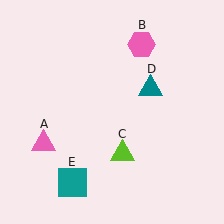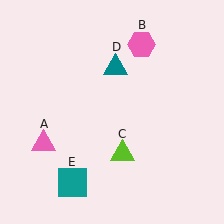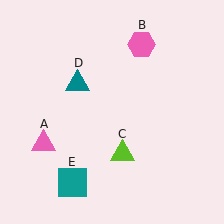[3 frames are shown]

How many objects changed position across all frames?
1 object changed position: teal triangle (object D).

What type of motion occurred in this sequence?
The teal triangle (object D) rotated counterclockwise around the center of the scene.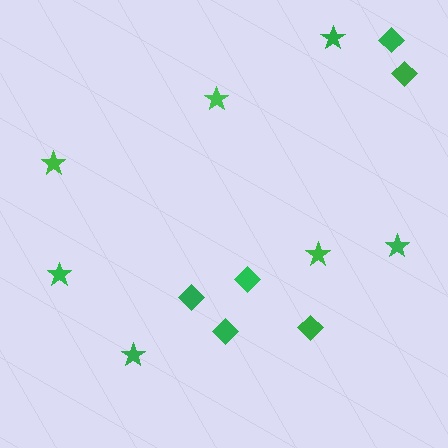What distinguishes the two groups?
There are 2 groups: one group of stars (7) and one group of diamonds (6).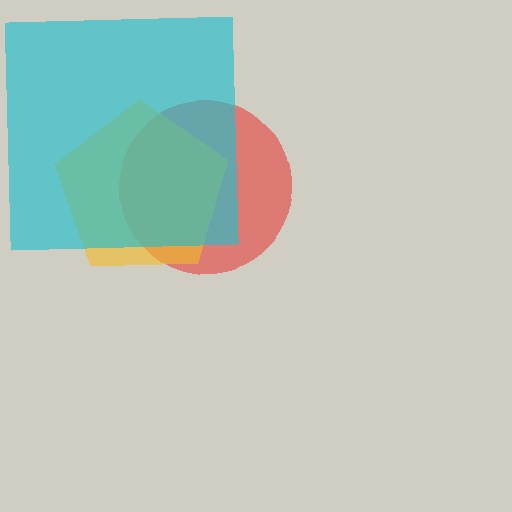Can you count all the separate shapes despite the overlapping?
Yes, there are 3 separate shapes.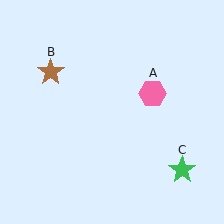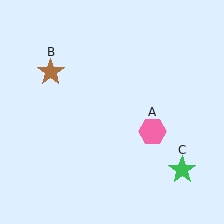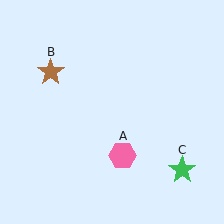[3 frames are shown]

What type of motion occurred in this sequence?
The pink hexagon (object A) rotated clockwise around the center of the scene.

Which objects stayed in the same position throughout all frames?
Brown star (object B) and green star (object C) remained stationary.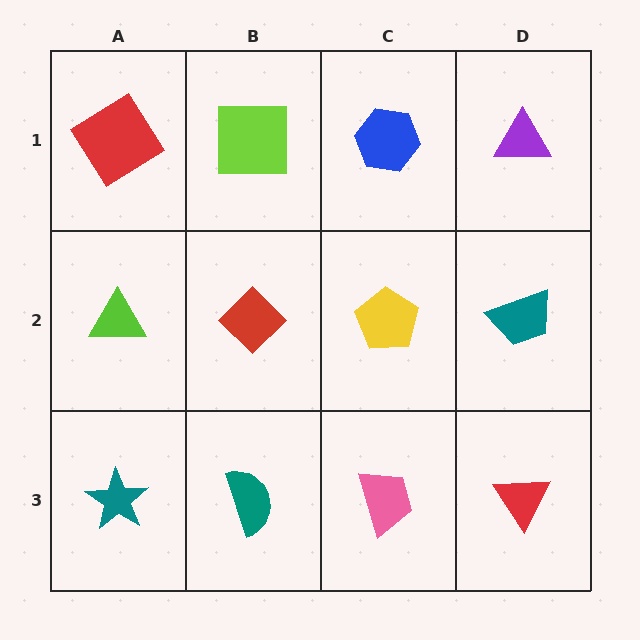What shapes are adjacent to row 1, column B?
A red diamond (row 2, column B), a red diamond (row 1, column A), a blue hexagon (row 1, column C).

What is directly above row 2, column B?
A lime square.